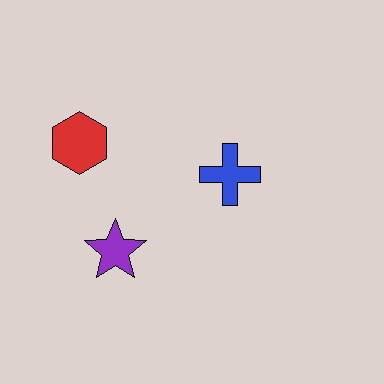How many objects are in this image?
There are 3 objects.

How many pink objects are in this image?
There are no pink objects.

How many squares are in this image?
There are no squares.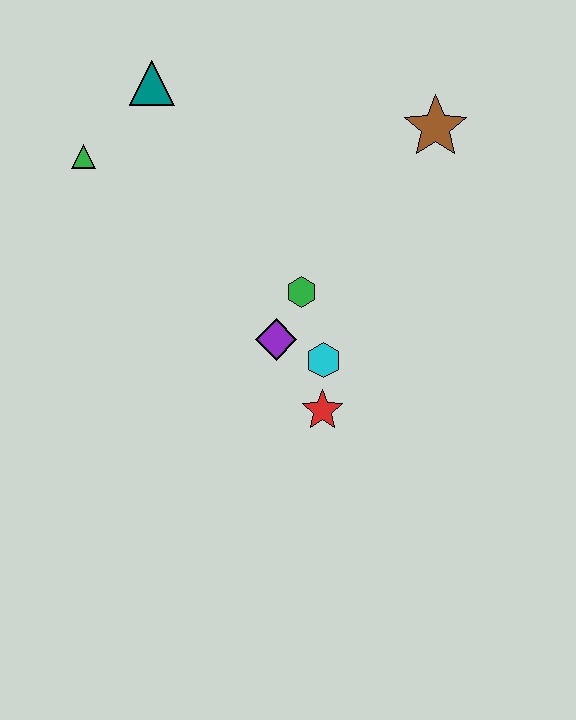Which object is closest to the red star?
The cyan hexagon is closest to the red star.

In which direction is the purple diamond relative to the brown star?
The purple diamond is below the brown star.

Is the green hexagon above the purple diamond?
Yes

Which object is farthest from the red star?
The teal triangle is farthest from the red star.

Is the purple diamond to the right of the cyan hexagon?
No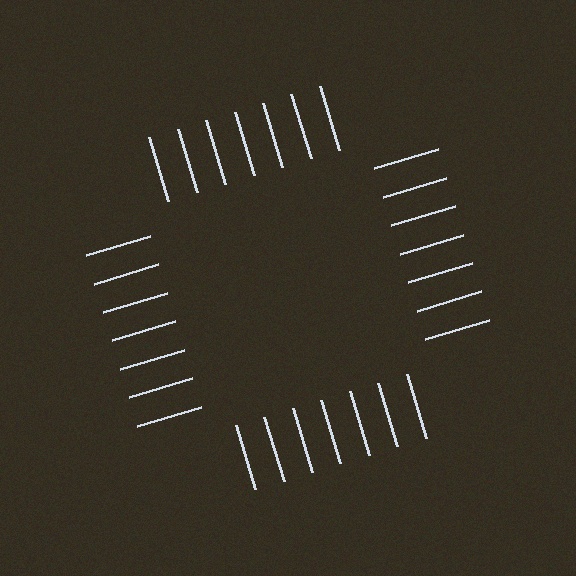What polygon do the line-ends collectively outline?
An illusory square — the line segments terminate on its edges but no continuous stroke is drawn.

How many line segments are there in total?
28 — 7 along each of the 4 edges.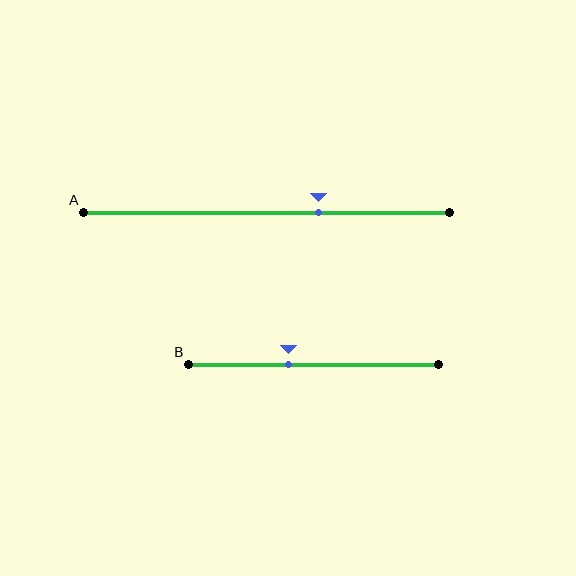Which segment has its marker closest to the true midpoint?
Segment B has its marker closest to the true midpoint.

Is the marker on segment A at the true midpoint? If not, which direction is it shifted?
No, the marker on segment A is shifted to the right by about 14% of the segment length.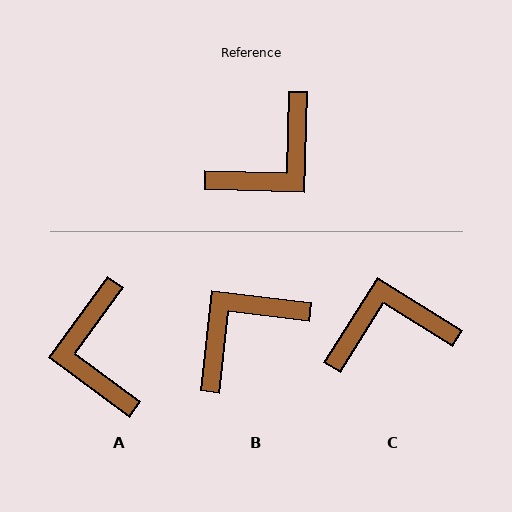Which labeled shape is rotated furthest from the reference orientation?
B, about 175 degrees away.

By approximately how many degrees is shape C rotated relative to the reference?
Approximately 150 degrees counter-clockwise.